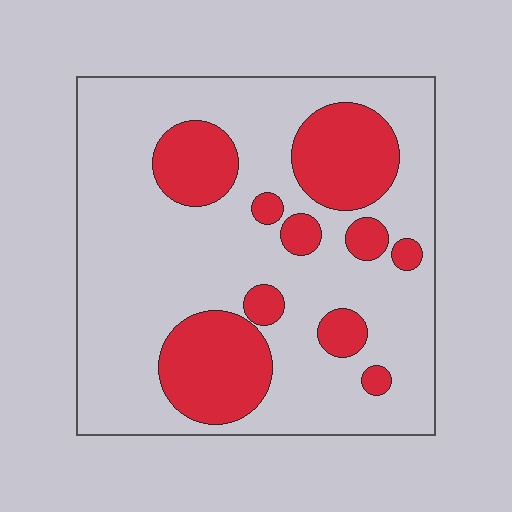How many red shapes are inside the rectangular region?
10.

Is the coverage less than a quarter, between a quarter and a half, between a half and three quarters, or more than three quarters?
Between a quarter and a half.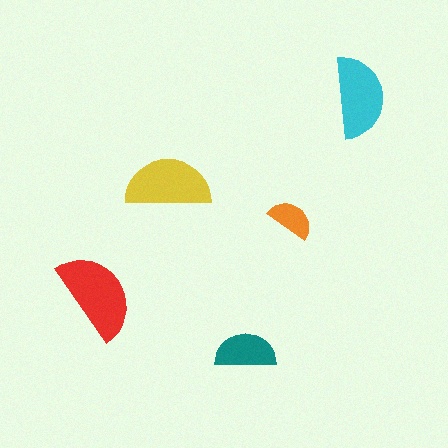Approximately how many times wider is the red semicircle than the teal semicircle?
About 1.5 times wider.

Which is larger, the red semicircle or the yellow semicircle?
The red one.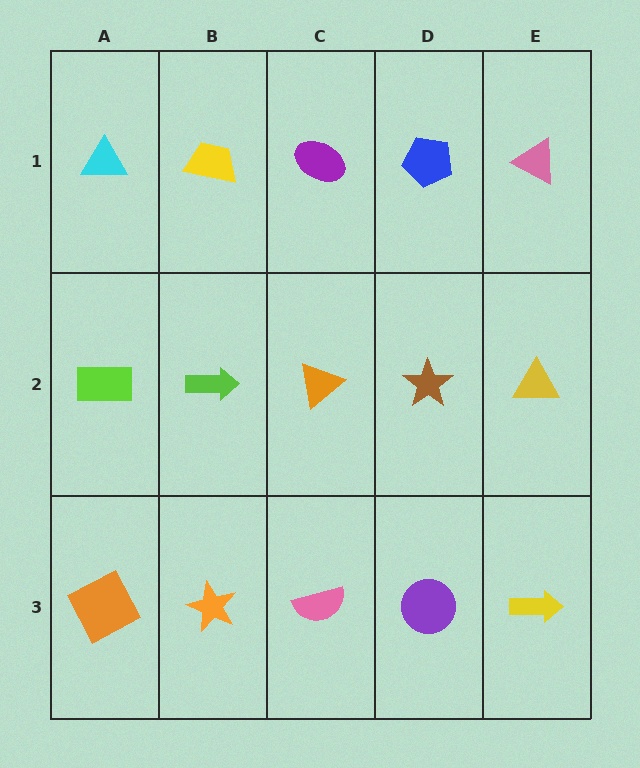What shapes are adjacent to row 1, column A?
A lime rectangle (row 2, column A), a yellow trapezoid (row 1, column B).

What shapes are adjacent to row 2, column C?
A purple ellipse (row 1, column C), a pink semicircle (row 3, column C), a lime arrow (row 2, column B), a brown star (row 2, column D).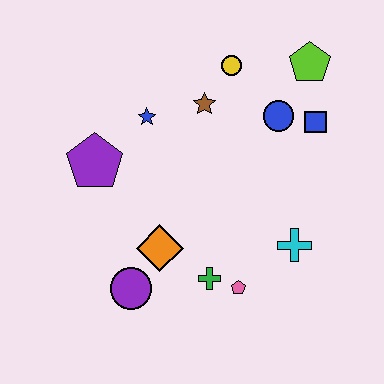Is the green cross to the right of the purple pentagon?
Yes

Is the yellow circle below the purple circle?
No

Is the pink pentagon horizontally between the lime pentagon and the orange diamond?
Yes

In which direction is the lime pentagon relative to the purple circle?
The lime pentagon is above the purple circle.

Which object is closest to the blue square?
The blue circle is closest to the blue square.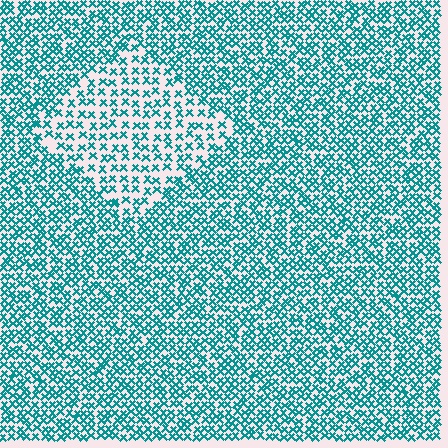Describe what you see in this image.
The image contains small teal elements arranged at two different densities. A diamond-shaped region is visible where the elements are less densely packed than the surrounding area.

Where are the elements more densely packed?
The elements are more densely packed outside the diamond boundary.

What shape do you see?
I see a diamond.